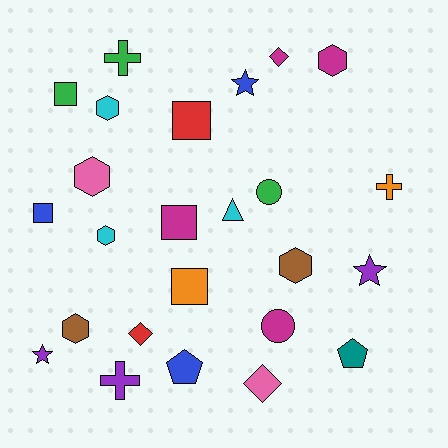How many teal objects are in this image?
There is 1 teal object.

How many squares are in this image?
There are 5 squares.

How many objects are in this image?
There are 25 objects.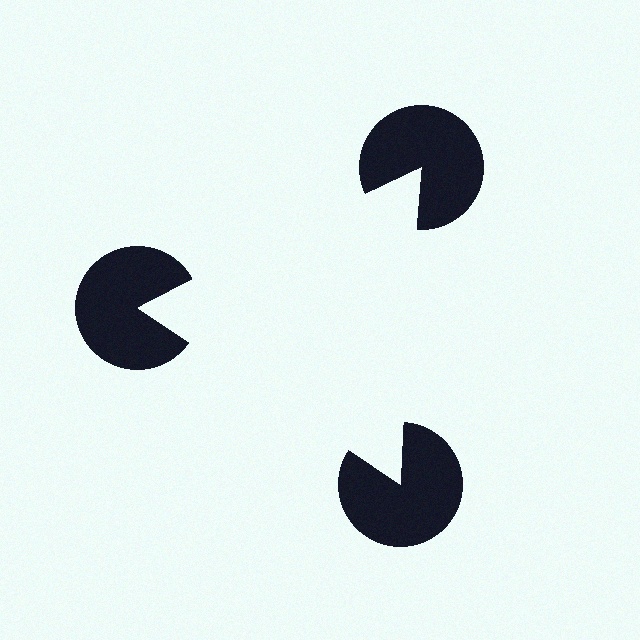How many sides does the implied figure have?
3 sides.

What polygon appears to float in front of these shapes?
An illusory triangle — its edges are inferred from the aligned wedge cuts in the pac-man discs, not physically drawn.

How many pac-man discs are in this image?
There are 3 — one at each vertex of the illusory triangle.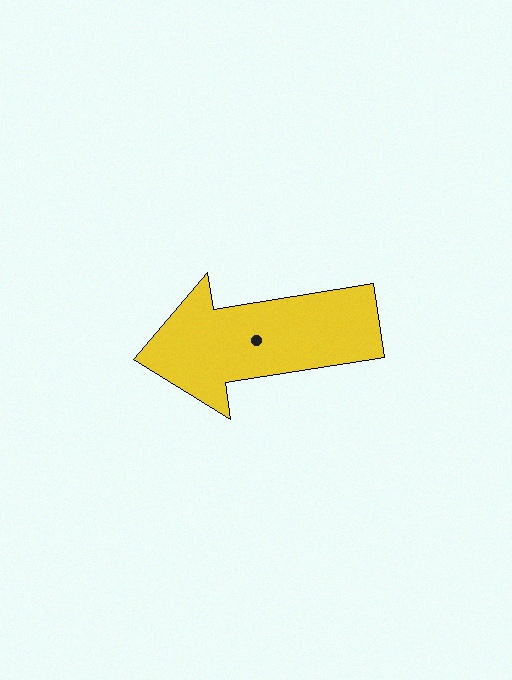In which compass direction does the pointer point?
West.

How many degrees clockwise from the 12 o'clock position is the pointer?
Approximately 261 degrees.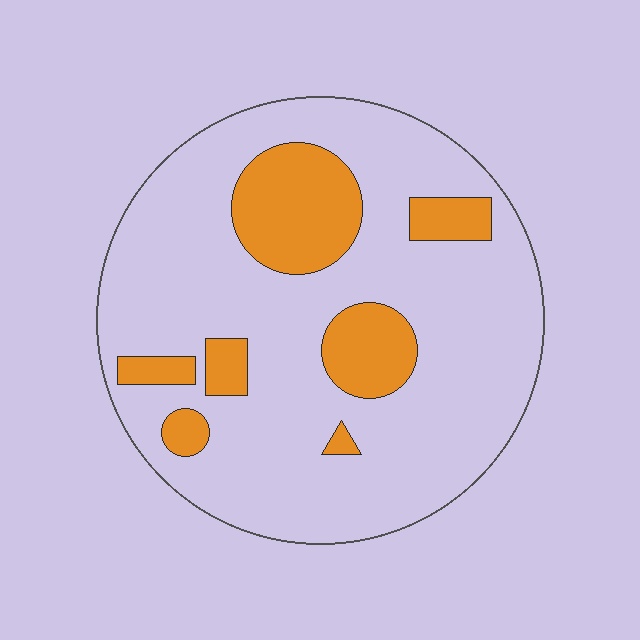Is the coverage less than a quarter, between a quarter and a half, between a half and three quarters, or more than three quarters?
Less than a quarter.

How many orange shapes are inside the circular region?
7.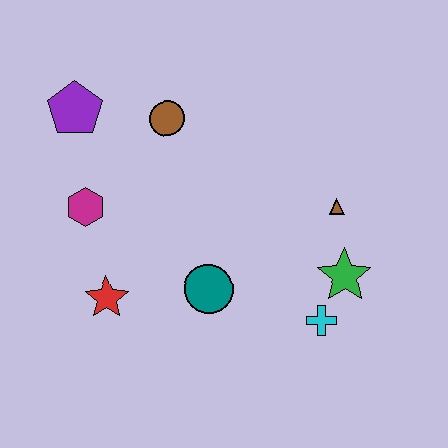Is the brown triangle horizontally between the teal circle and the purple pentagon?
No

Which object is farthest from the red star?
The brown triangle is farthest from the red star.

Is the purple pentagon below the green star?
No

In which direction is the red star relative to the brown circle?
The red star is below the brown circle.